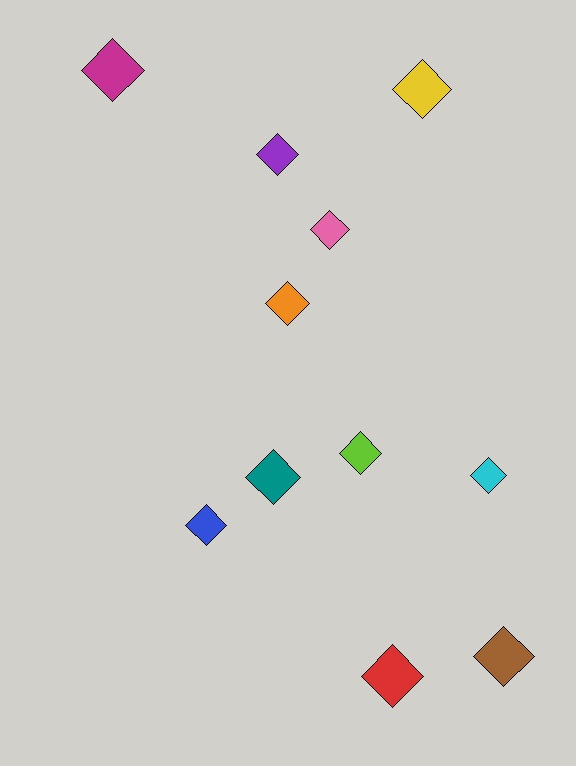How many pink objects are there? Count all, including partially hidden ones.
There is 1 pink object.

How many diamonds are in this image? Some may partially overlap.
There are 11 diamonds.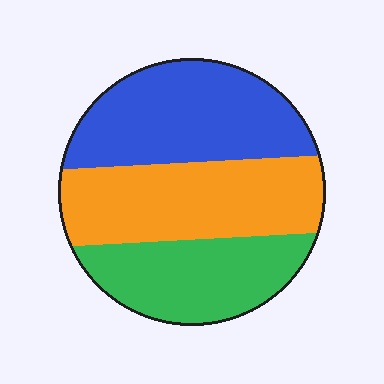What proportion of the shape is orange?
Orange covers roughly 35% of the shape.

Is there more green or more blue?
Blue.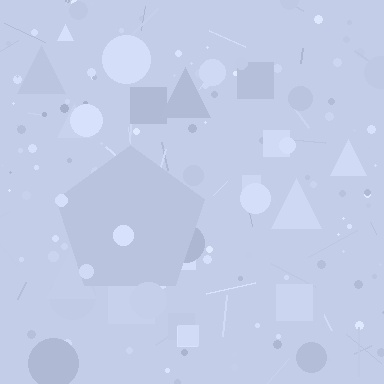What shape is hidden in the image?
A pentagon is hidden in the image.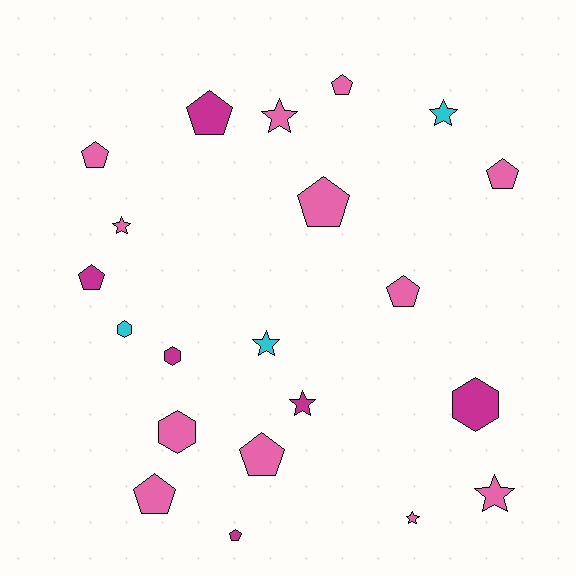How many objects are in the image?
There are 21 objects.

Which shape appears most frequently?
Pentagon, with 10 objects.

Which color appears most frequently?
Pink, with 12 objects.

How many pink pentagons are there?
There are 7 pink pentagons.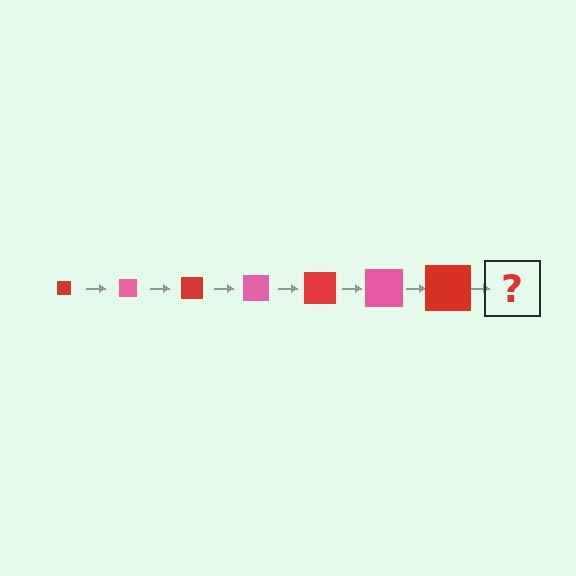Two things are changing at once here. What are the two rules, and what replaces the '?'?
The two rules are that the square grows larger each step and the color cycles through red and pink. The '?' should be a pink square, larger than the previous one.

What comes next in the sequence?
The next element should be a pink square, larger than the previous one.